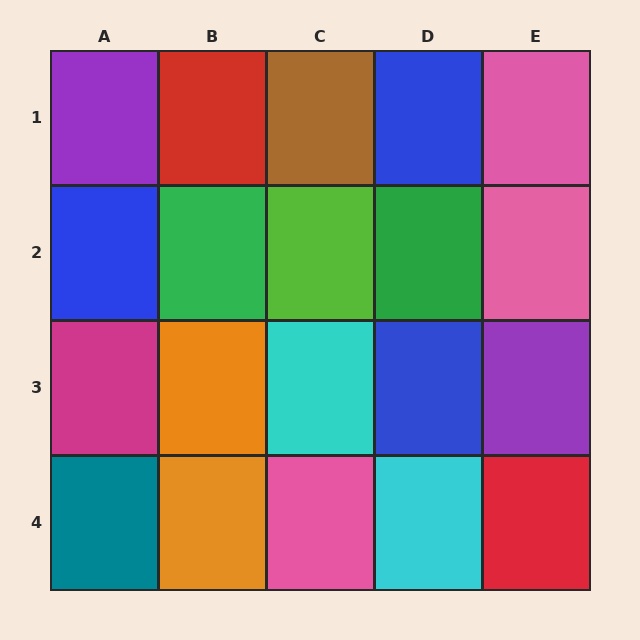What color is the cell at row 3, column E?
Purple.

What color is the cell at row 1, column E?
Pink.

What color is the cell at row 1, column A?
Purple.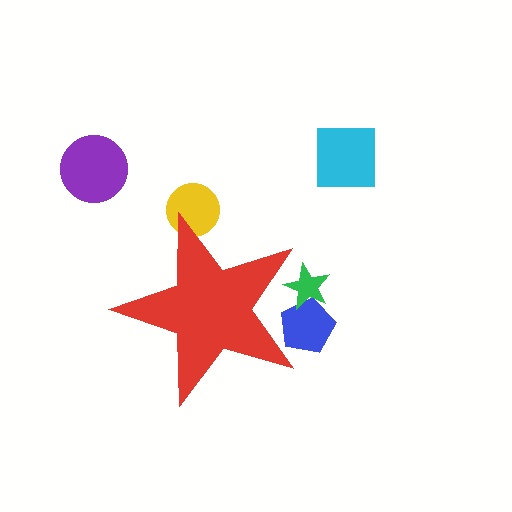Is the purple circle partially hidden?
No, the purple circle is fully visible.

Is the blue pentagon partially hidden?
Yes, the blue pentagon is partially hidden behind the red star.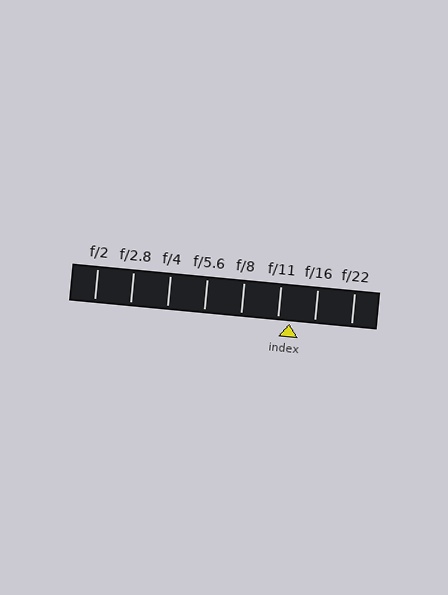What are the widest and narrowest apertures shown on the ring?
The widest aperture shown is f/2 and the narrowest is f/22.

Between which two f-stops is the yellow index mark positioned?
The index mark is between f/11 and f/16.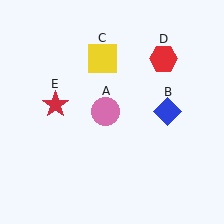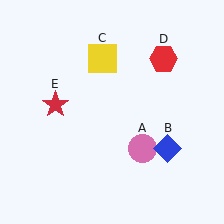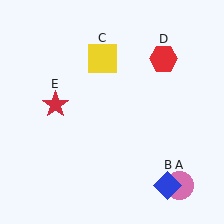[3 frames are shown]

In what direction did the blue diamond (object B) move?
The blue diamond (object B) moved down.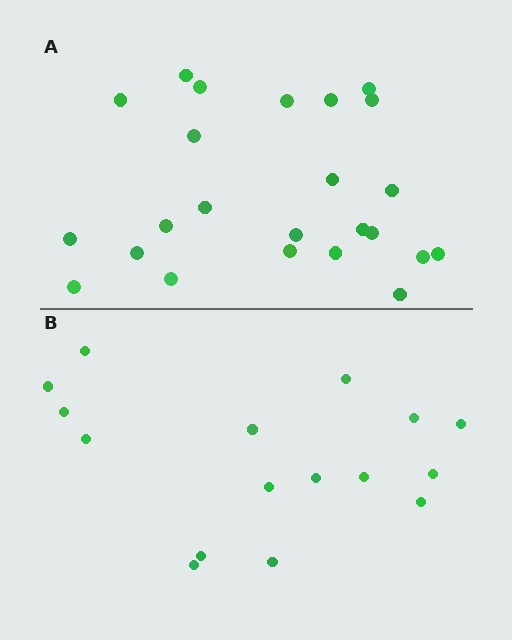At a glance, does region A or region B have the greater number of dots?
Region A (the top region) has more dots.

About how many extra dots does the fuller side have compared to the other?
Region A has roughly 8 or so more dots than region B.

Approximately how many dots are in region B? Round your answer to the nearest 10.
About 20 dots. (The exact count is 16, which rounds to 20.)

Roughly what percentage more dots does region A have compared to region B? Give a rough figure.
About 50% more.